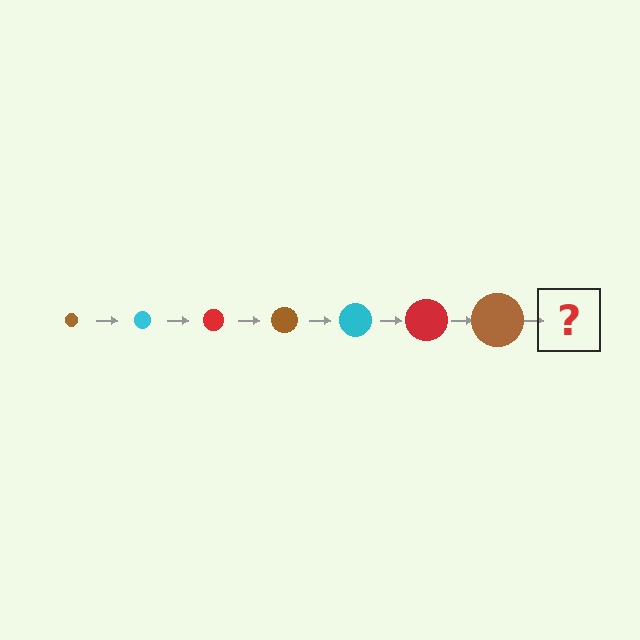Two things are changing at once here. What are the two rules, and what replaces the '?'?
The two rules are that the circle grows larger each step and the color cycles through brown, cyan, and red. The '?' should be a cyan circle, larger than the previous one.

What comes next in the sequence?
The next element should be a cyan circle, larger than the previous one.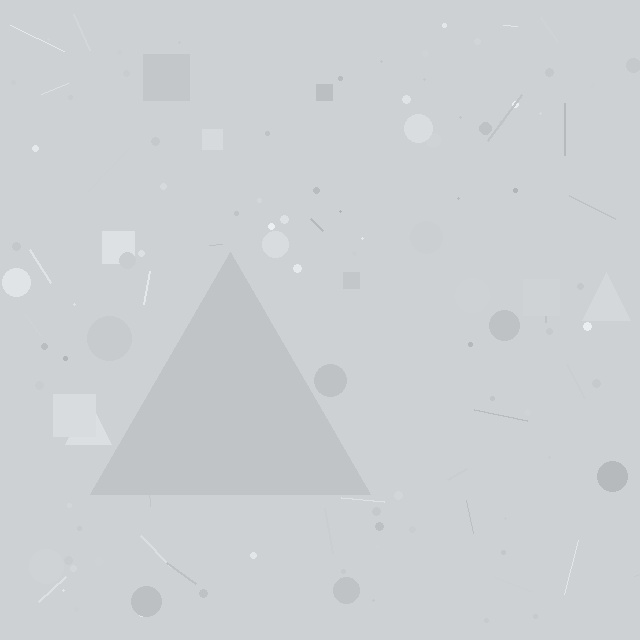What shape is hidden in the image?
A triangle is hidden in the image.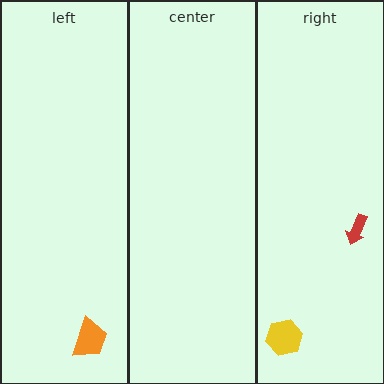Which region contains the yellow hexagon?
The right region.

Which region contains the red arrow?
The right region.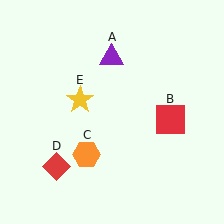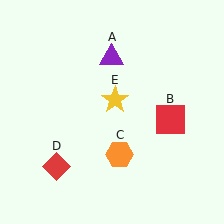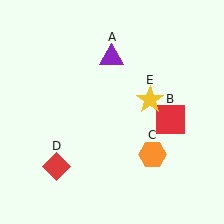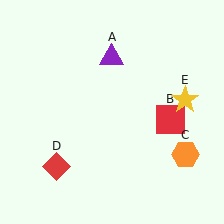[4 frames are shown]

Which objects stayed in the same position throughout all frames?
Purple triangle (object A) and red square (object B) and red diamond (object D) remained stationary.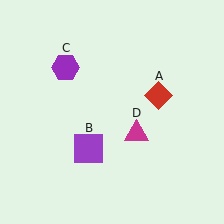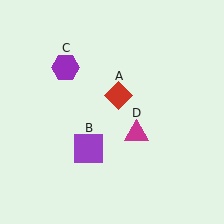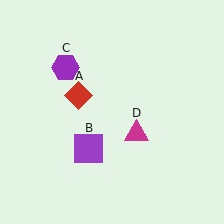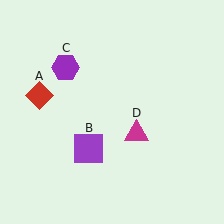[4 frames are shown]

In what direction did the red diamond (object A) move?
The red diamond (object A) moved left.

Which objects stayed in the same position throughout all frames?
Purple square (object B) and purple hexagon (object C) and magenta triangle (object D) remained stationary.